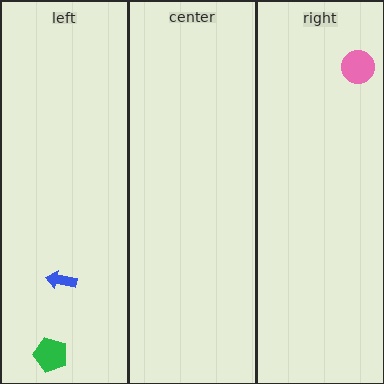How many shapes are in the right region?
1.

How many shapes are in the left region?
2.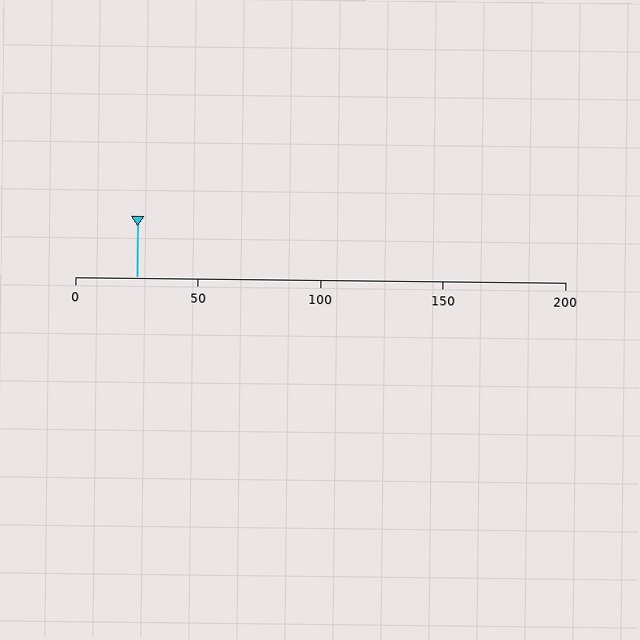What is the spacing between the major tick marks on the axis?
The major ticks are spaced 50 apart.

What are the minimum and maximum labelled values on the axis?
The axis runs from 0 to 200.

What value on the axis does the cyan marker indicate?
The marker indicates approximately 25.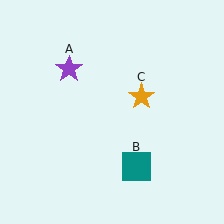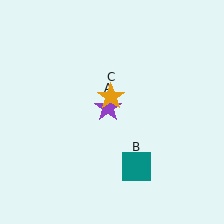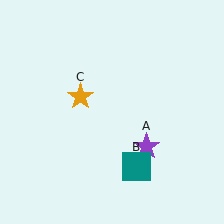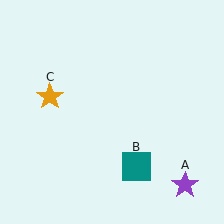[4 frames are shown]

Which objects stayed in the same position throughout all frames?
Teal square (object B) remained stationary.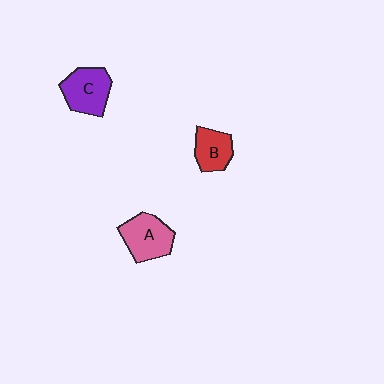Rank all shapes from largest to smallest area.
From largest to smallest: A (pink), C (purple), B (red).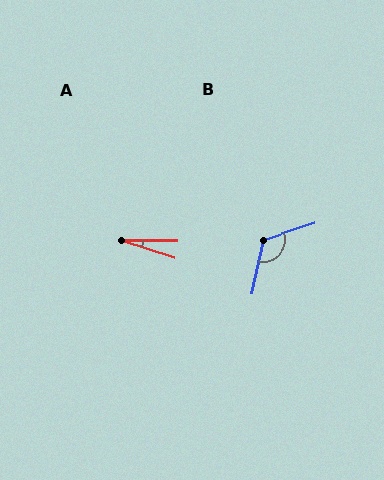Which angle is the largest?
B, at approximately 120 degrees.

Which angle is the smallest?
A, at approximately 17 degrees.